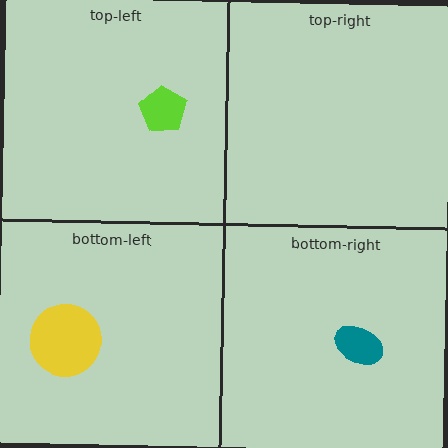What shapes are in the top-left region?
The lime pentagon.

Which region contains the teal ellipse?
The bottom-right region.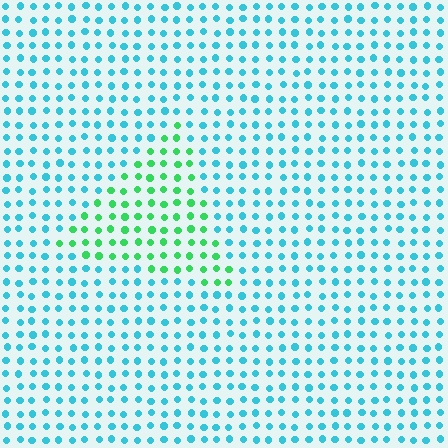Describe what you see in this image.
The image is filled with small cyan elements in a uniform arrangement. A triangle-shaped region is visible where the elements are tinted to a slightly different hue, forming a subtle color boundary.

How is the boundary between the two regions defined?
The boundary is defined purely by a slight shift in hue (about 51 degrees). Spacing, size, and orientation are identical on both sides.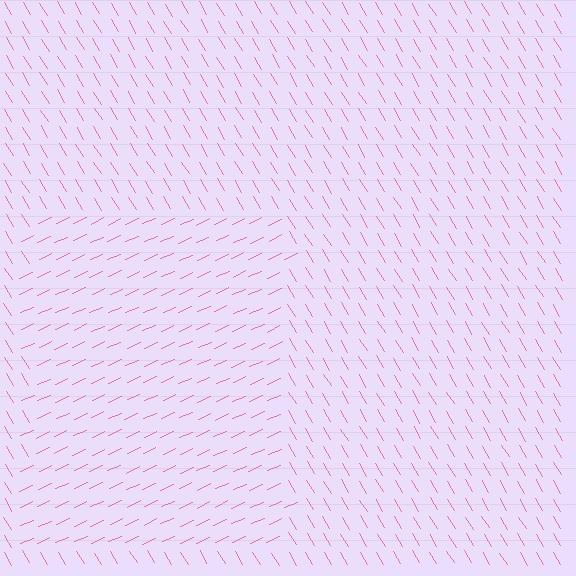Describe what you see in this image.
The image is filled with small pink line segments. A rectangle region in the image has lines oriented differently from the surrounding lines, creating a visible texture boundary.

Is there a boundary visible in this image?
Yes, there is a texture boundary formed by a change in line orientation.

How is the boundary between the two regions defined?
The boundary is defined purely by a change in line orientation (approximately 83 degrees difference). All lines are the same color and thickness.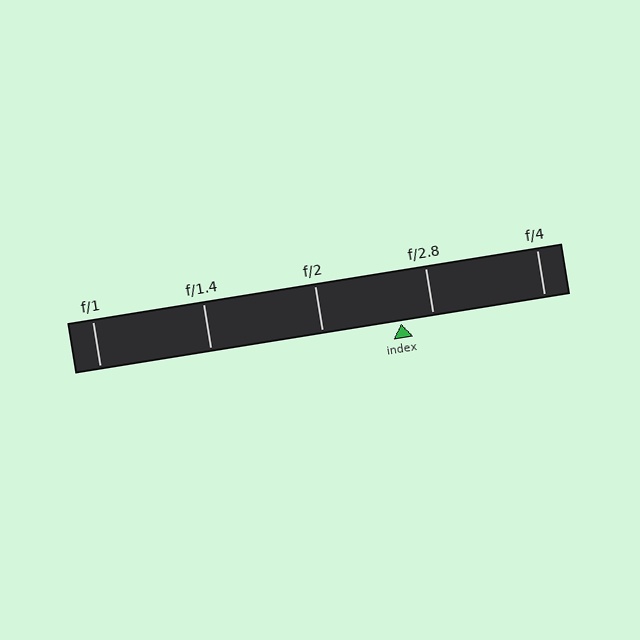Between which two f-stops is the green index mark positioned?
The index mark is between f/2 and f/2.8.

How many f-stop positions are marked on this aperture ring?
There are 5 f-stop positions marked.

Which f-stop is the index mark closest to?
The index mark is closest to f/2.8.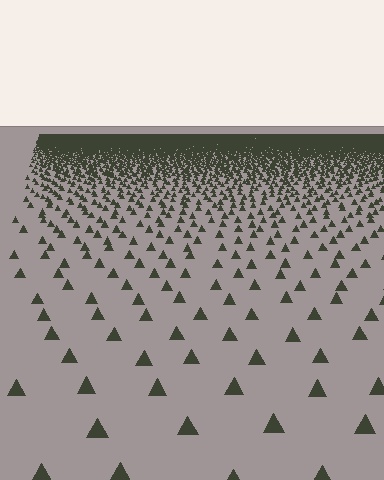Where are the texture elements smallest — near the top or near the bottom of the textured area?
Near the top.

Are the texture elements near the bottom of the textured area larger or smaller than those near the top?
Larger. Near the bottom, elements are closer to the viewer and appear at a bigger on-screen size.